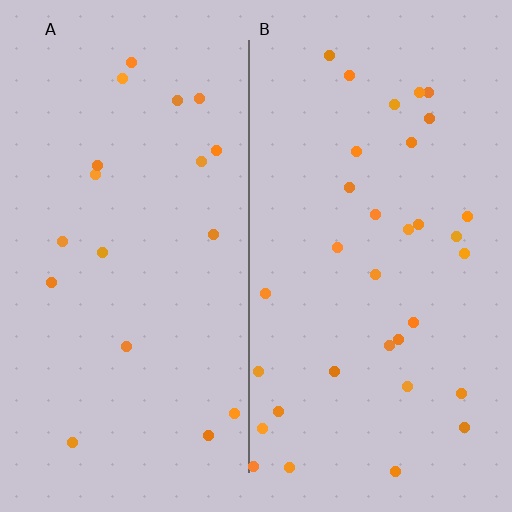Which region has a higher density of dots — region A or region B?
B (the right).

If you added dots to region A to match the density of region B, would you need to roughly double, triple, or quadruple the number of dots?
Approximately double.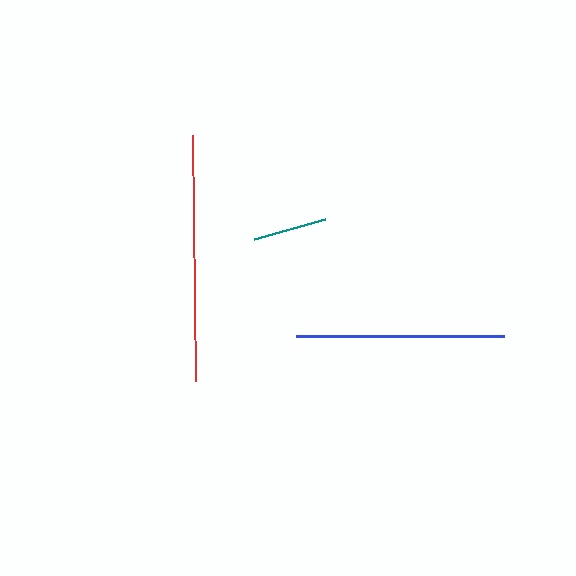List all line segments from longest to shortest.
From longest to shortest: red, blue, teal.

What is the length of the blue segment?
The blue segment is approximately 208 pixels long.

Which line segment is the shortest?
The teal line is the shortest at approximately 74 pixels.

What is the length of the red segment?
The red segment is approximately 246 pixels long.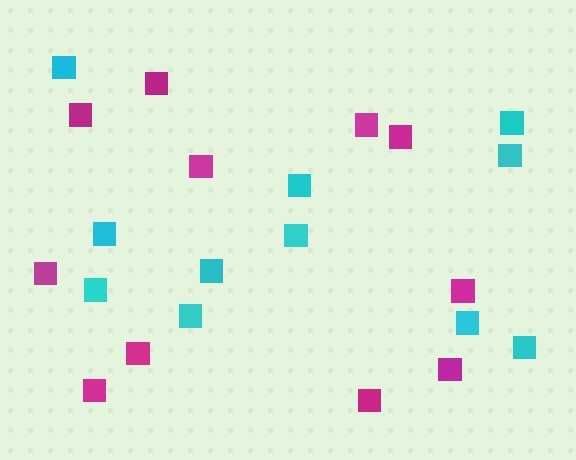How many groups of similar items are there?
There are 2 groups: one group of magenta squares (11) and one group of cyan squares (11).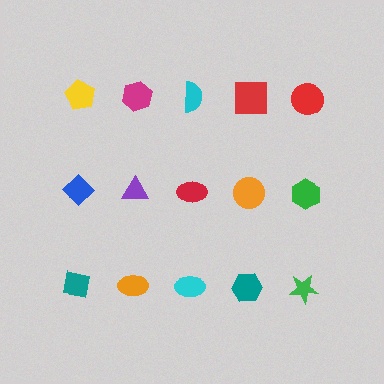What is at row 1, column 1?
A yellow pentagon.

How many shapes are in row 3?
5 shapes.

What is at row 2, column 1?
A blue diamond.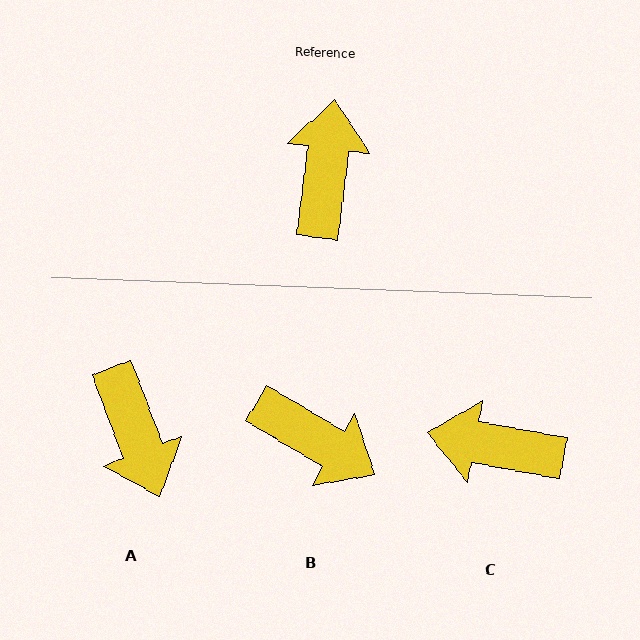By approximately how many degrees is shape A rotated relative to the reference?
Approximately 152 degrees clockwise.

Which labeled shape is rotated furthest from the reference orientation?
A, about 152 degrees away.